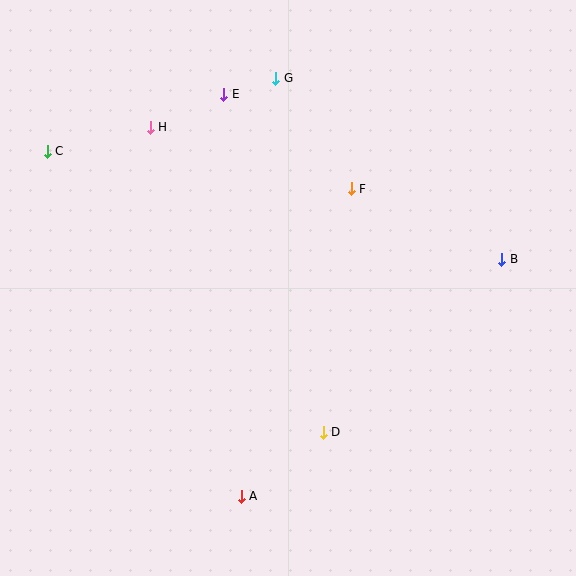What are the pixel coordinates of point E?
Point E is at (224, 94).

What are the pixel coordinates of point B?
Point B is at (502, 259).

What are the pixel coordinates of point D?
Point D is at (323, 432).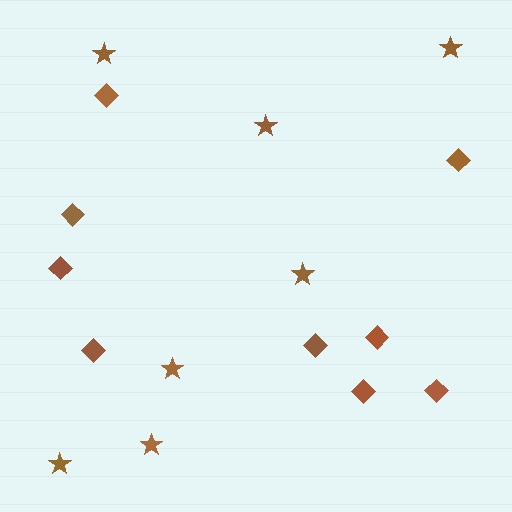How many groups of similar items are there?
There are 2 groups: one group of diamonds (9) and one group of stars (7).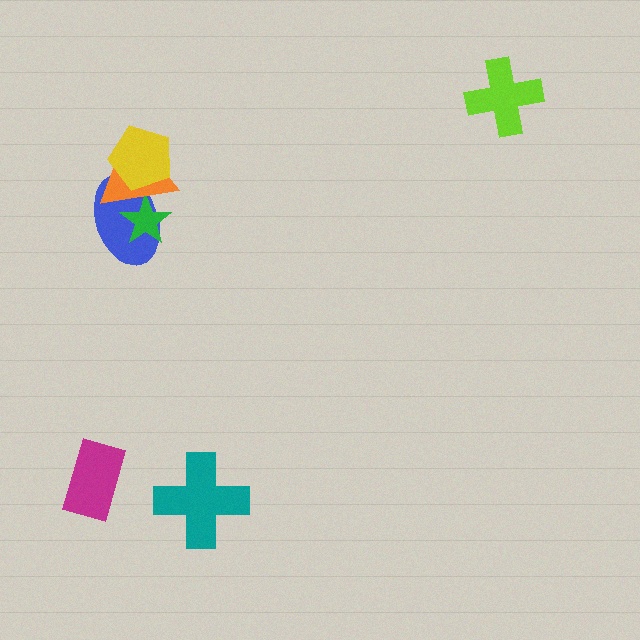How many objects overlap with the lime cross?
0 objects overlap with the lime cross.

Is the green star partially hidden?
Yes, it is partially covered by another shape.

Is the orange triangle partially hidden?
Yes, it is partially covered by another shape.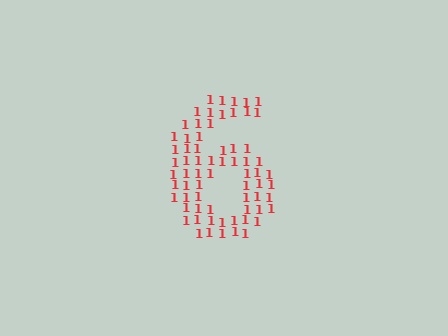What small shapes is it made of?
It is made of small digit 1's.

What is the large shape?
The large shape is the digit 6.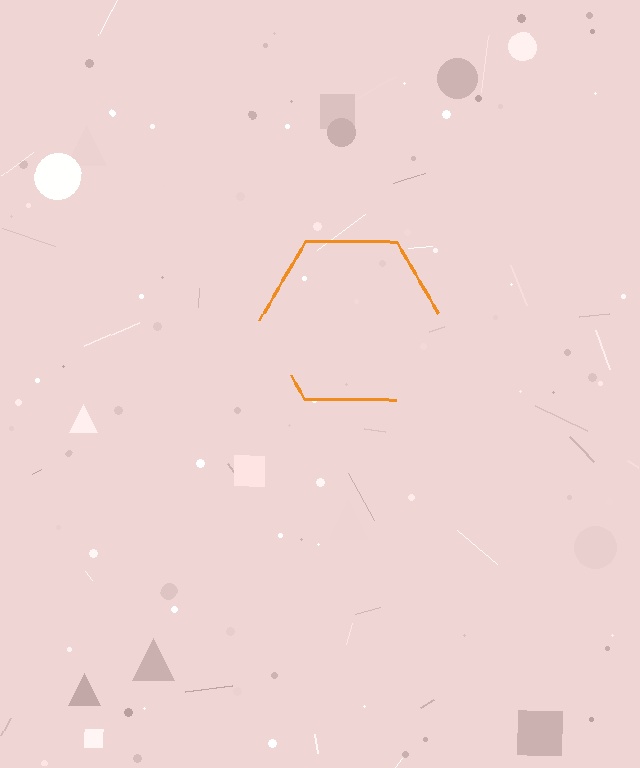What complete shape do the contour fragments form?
The contour fragments form a hexagon.